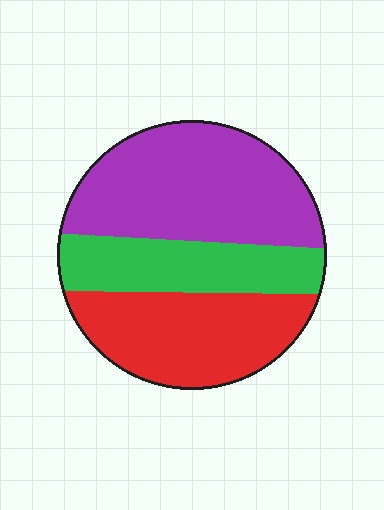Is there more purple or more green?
Purple.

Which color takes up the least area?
Green, at roughly 25%.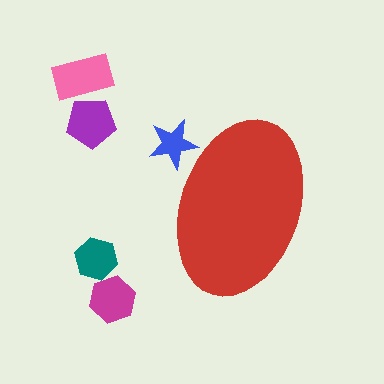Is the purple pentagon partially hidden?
No, the purple pentagon is fully visible.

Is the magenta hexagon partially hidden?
No, the magenta hexagon is fully visible.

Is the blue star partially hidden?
Yes, the blue star is partially hidden behind the red ellipse.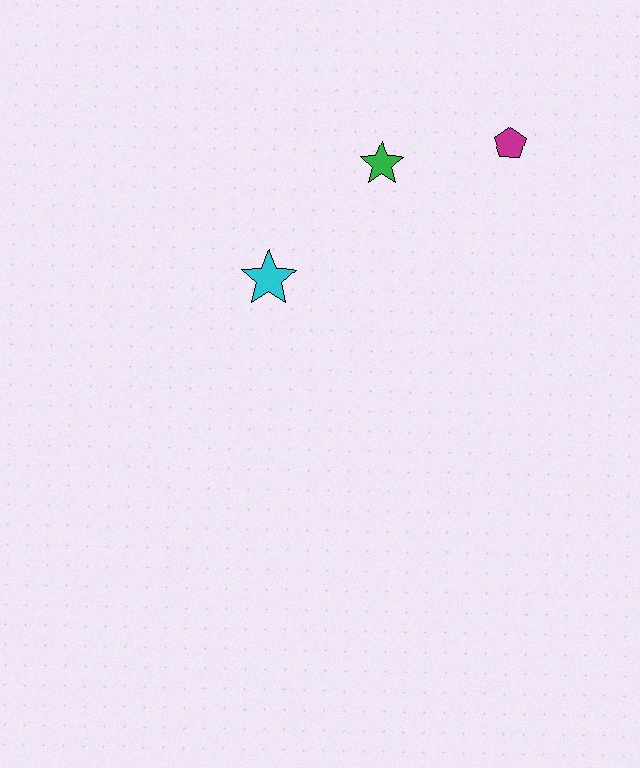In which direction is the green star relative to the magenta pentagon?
The green star is to the left of the magenta pentagon.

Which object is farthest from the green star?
The cyan star is farthest from the green star.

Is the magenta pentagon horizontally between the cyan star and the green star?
No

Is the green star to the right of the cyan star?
Yes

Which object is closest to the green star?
The magenta pentagon is closest to the green star.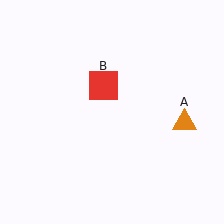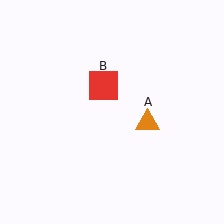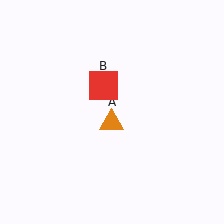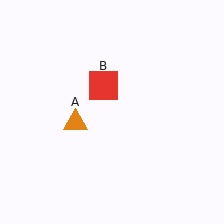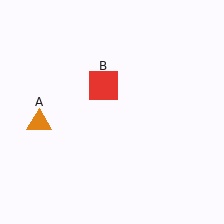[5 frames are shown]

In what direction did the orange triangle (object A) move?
The orange triangle (object A) moved left.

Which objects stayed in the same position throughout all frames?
Red square (object B) remained stationary.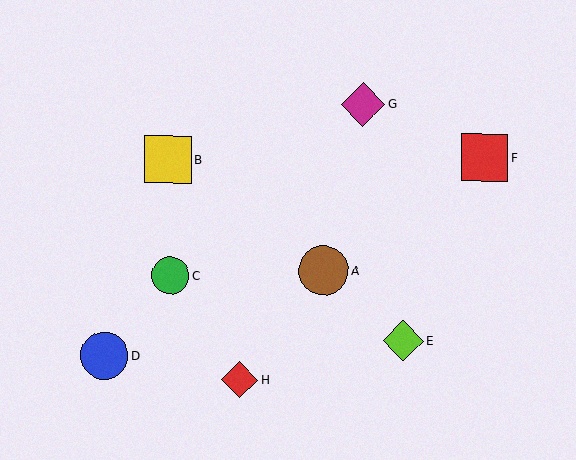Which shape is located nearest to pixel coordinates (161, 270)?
The green circle (labeled C) at (171, 276) is nearest to that location.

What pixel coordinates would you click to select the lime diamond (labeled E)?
Click at (403, 341) to select the lime diamond E.